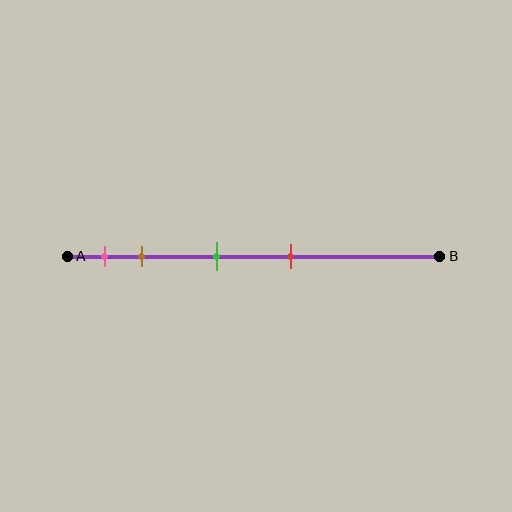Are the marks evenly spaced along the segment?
No, the marks are not evenly spaced.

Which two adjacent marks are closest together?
The pink and brown marks are the closest adjacent pair.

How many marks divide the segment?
There are 4 marks dividing the segment.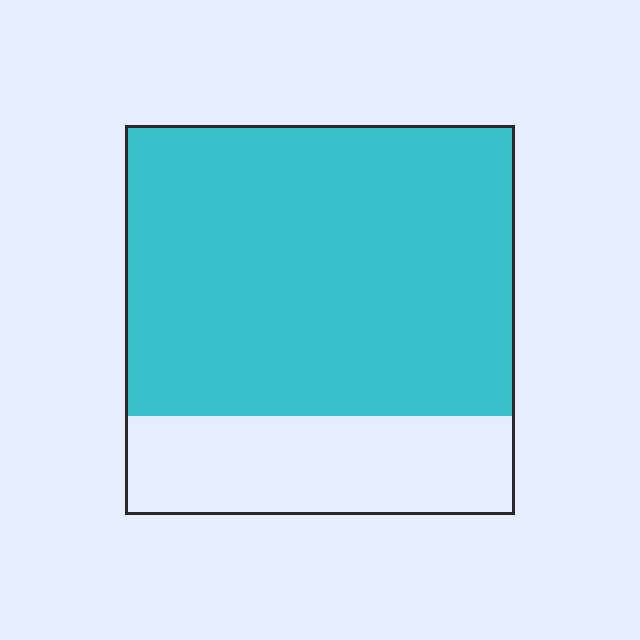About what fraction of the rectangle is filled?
About three quarters (3/4).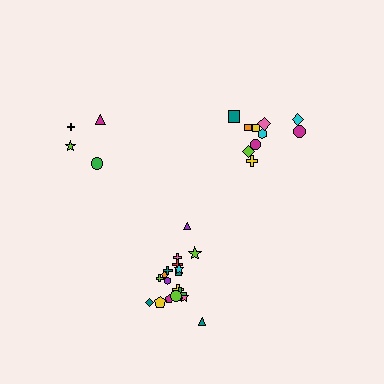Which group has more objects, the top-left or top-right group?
The top-right group.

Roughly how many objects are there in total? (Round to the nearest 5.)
Roughly 30 objects in total.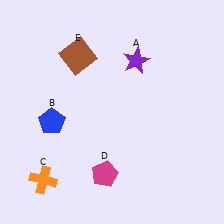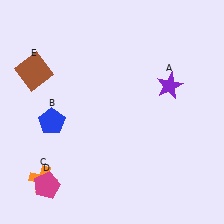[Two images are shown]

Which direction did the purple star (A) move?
The purple star (A) moved right.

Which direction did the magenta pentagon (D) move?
The magenta pentagon (D) moved left.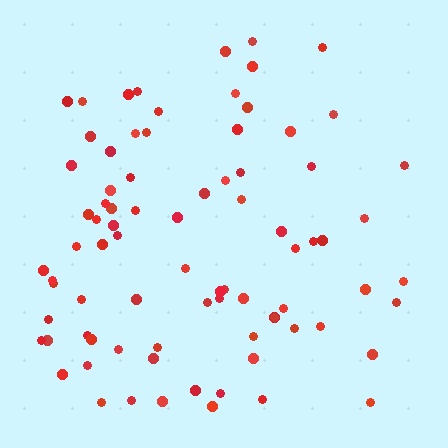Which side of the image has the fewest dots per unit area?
The right.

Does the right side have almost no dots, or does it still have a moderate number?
Still a moderate number, just noticeably fewer than the left.